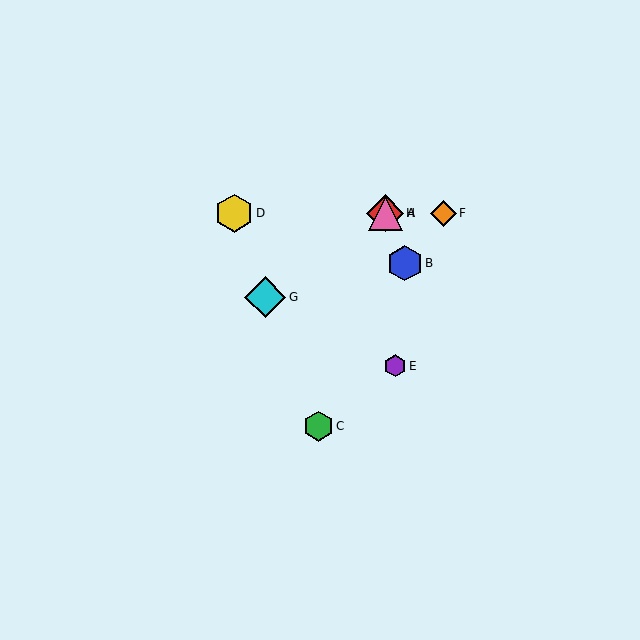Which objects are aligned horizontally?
Objects A, D, F, H are aligned horizontally.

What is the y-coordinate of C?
Object C is at y≈426.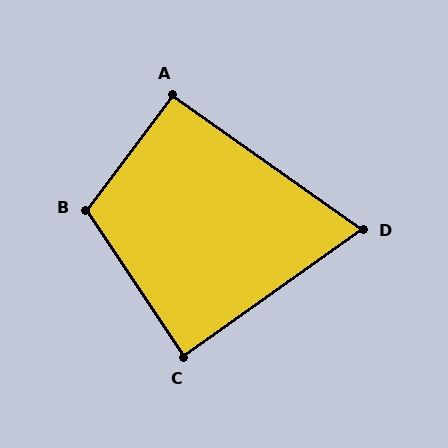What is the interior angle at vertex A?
Approximately 92 degrees (approximately right).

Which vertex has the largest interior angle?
B, at approximately 109 degrees.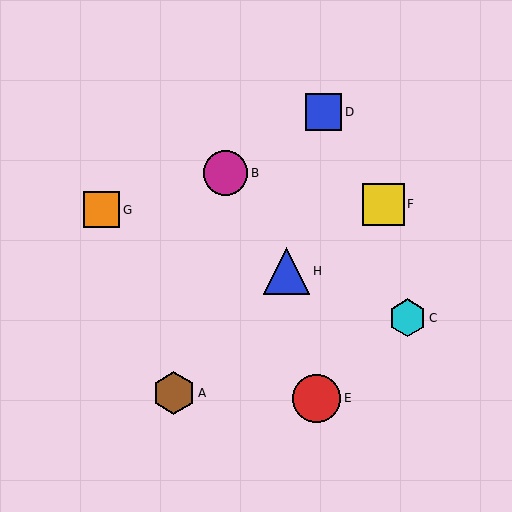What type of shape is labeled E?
Shape E is a red circle.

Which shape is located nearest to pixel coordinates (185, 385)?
The brown hexagon (labeled A) at (174, 393) is nearest to that location.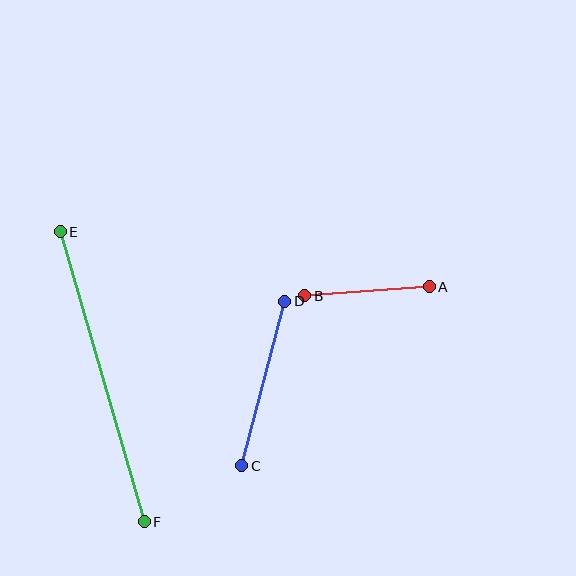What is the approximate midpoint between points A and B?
The midpoint is at approximately (367, 291) pixels.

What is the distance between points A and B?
The distance is approximately 125 pixels.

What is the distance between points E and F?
The distance is approximately 302 pixels.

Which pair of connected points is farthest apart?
Points E and F are farthest apart.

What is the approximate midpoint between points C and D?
The midpoint is at approximately (263, 384) pixels.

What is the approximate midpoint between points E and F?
The midpoint is at approximately (102, 377) pixels.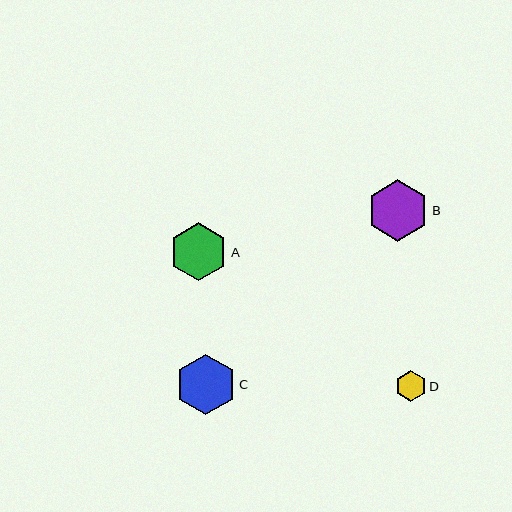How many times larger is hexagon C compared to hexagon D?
Hexagon C is approximately 2.0 times the size of hexagon D.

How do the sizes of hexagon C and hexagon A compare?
Hexagon C and hexagon A are approximately the same size.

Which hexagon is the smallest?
Hexagon D is the smallest with a size of approximately 31 pixels.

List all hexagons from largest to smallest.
From largest to smallest: B, C, A, D.